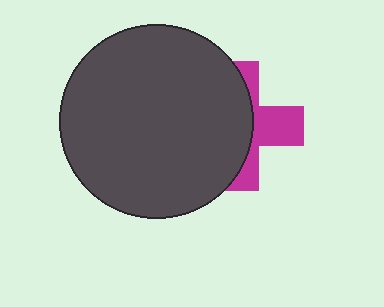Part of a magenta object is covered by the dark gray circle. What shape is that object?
It is a cross.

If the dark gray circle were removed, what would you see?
You would see the complete magenta cross.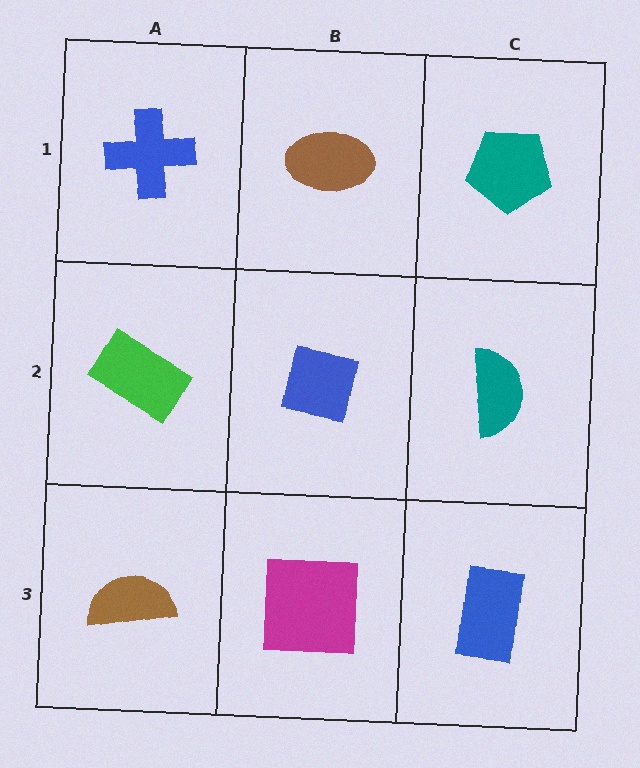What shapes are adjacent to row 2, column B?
A brown ellipse (row 1, column B), a magenta square (row 3, column B), a green rectangle (row 2, column A), a teal semicircle (row 2, column C).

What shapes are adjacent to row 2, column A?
A blue cross (row 1, column A), a brown semicircle (row 3, column A), a blue square (row 2, column B).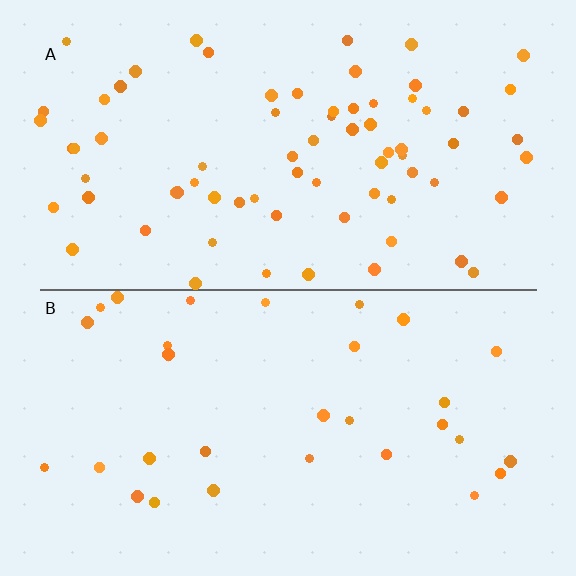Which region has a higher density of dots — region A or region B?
A (the top).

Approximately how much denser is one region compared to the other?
Approximately 2.4× — region A over region B.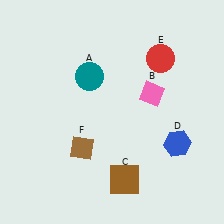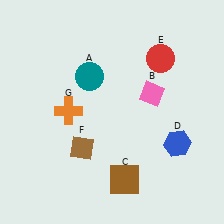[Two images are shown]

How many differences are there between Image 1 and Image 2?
There is 1 difference between the two images.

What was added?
An orange cross (G) was added in Image 2.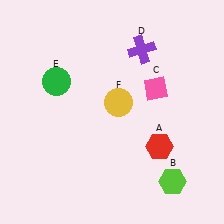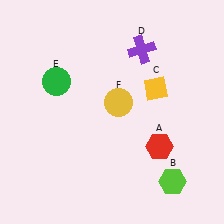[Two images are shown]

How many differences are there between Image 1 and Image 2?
There is 1 difference between the two images.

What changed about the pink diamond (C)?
In Image 1, C is pink. In Image 2, it changed to yellow.